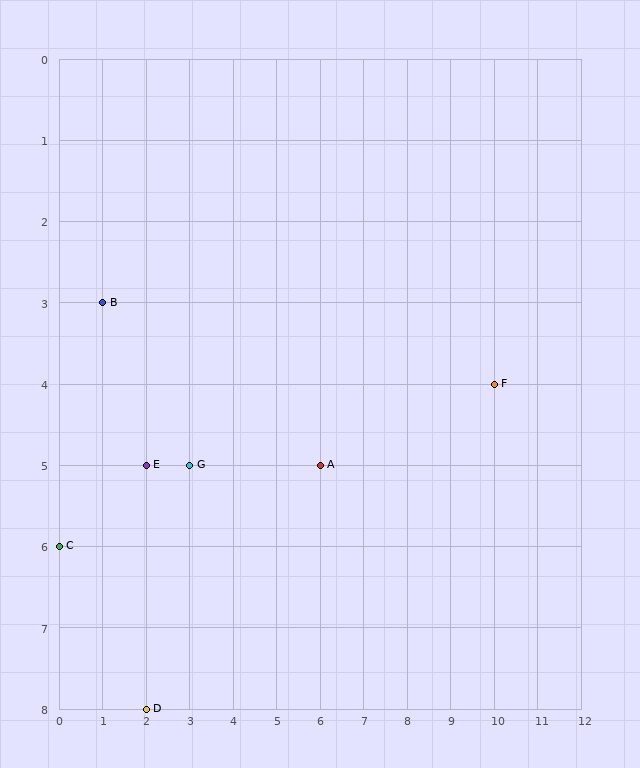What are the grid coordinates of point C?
Point C is at grid coordinates (0, 6).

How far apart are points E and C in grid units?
Points E and C are 2 columns and 1 row apart (about 2.2 grid units diagonally).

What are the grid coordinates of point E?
Point E is at grid coordinates (2, 5).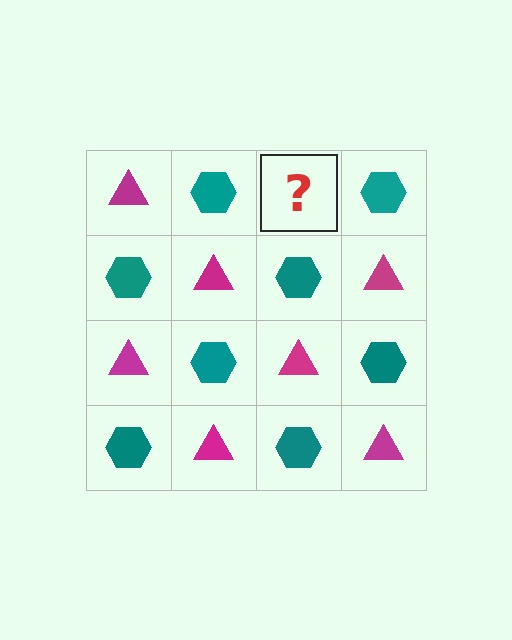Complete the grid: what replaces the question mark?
The question mark should be replaced with a magenta triangle.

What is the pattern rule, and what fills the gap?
The rule is that it alternates magenta triangle and teal hexagon in a checkerboard pattern. The gap should be filled with a magenta triangle.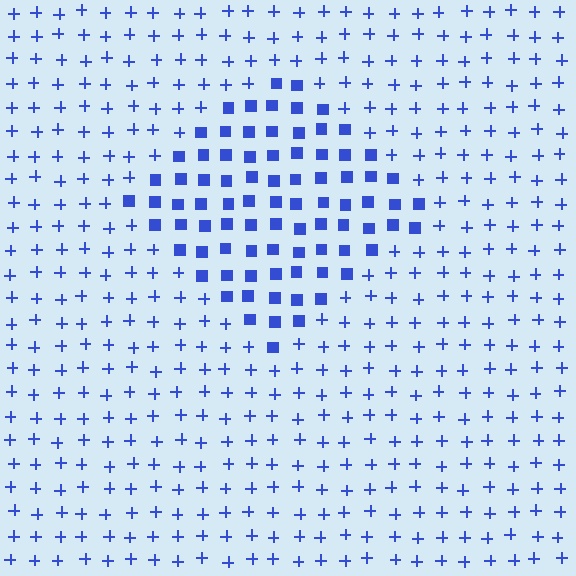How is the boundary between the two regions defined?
The boundary is defined by a change in element shape: squares inside vs. plus signs outside. All elements share the same color and spacing.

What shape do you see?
I see a diamond.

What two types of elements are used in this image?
The image uses squares inside the diamond region and plus signs outside it.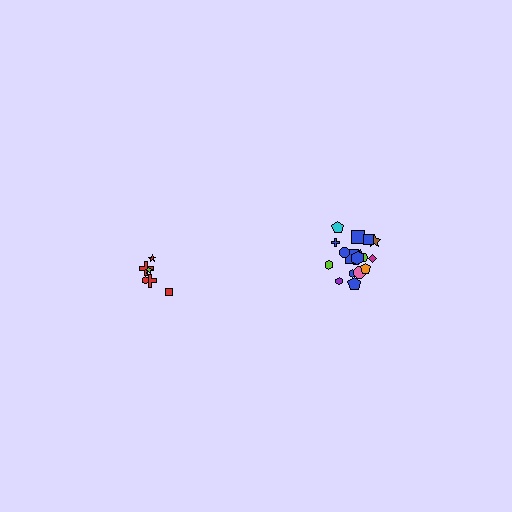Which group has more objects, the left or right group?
The right group.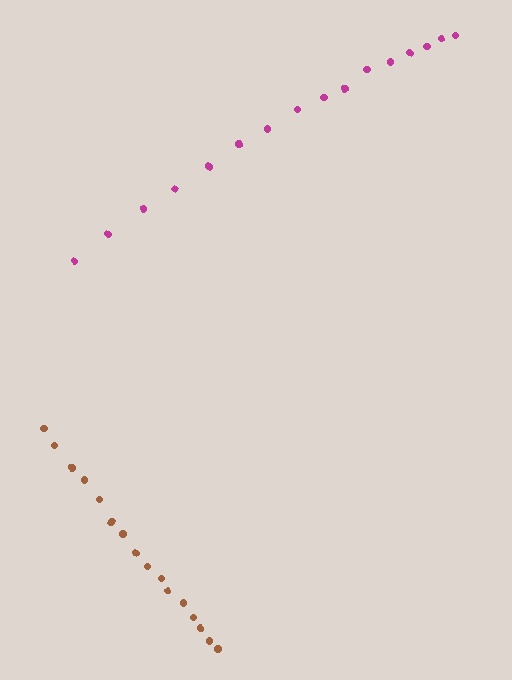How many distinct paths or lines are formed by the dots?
There are 2 distinct paths.